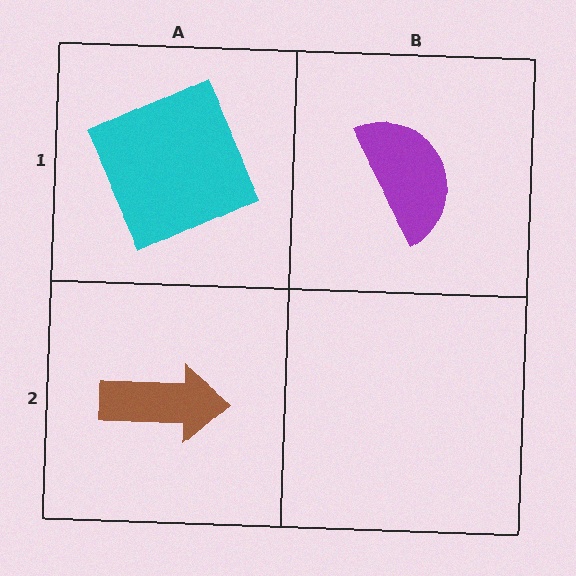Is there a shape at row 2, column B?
No, that cell is empty.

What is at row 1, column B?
A purple semicircle.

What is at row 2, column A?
A brown arrow.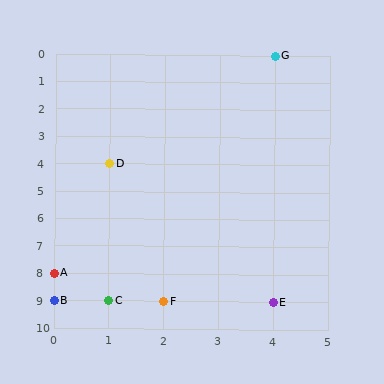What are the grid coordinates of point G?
Point G is at grid coordinates (4, 0).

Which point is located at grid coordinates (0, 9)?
Point B is at (0, 9).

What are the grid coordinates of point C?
Point C is at grid coordinates (1, 9).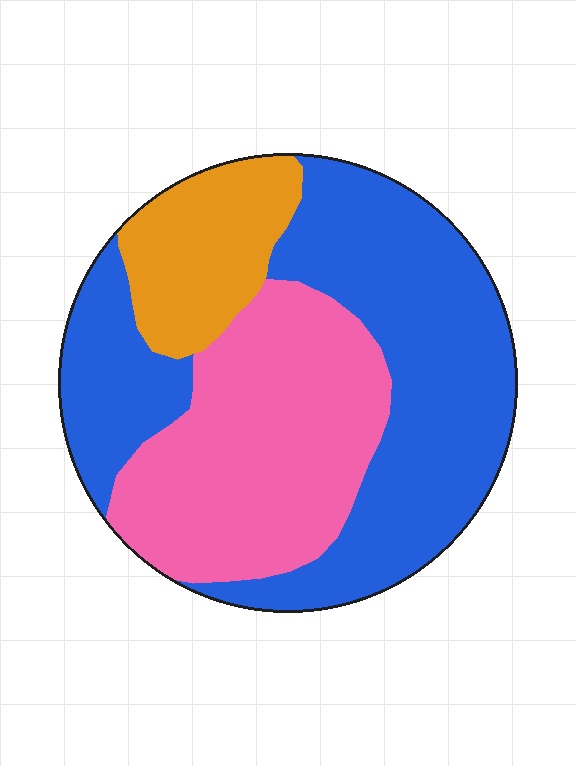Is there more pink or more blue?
Blue.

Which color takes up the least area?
Orange, at roughly 15%.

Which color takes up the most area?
Blue, at roughly 50%.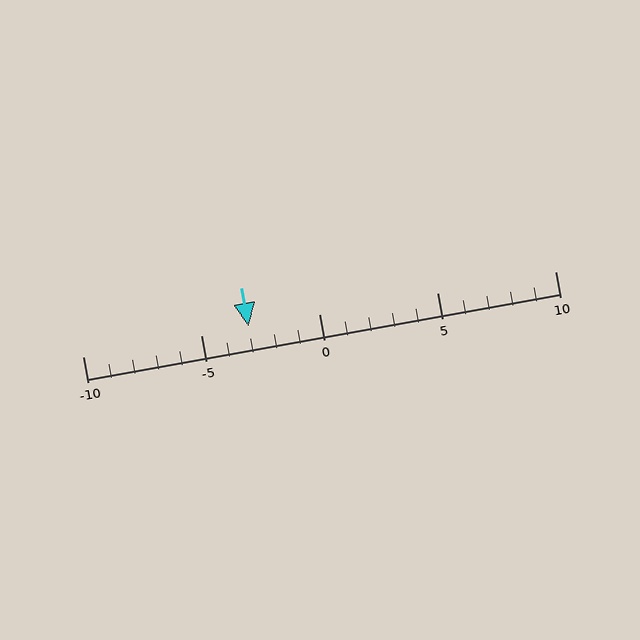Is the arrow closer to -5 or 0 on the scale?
The arrow is closer to -5.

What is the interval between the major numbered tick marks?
The major tick marks are spaced 5 units apart.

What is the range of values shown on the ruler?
The ruler shows values from -10 to 10.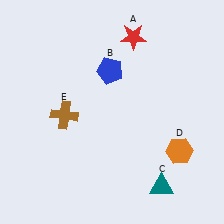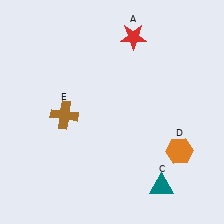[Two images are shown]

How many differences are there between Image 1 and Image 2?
There is 1 difference between the two images.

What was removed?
The blue pentagon (B) was removed in Image 2.